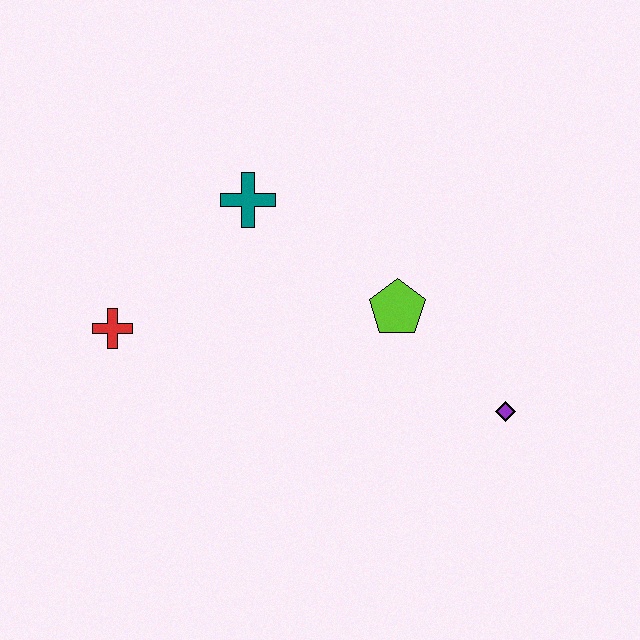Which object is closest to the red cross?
The teal cross is closest to the red cross.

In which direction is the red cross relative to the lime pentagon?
The red cross is to the left of the lime pentagon.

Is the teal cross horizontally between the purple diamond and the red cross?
Yes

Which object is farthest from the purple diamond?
The red cross is farthest from the purple diamond.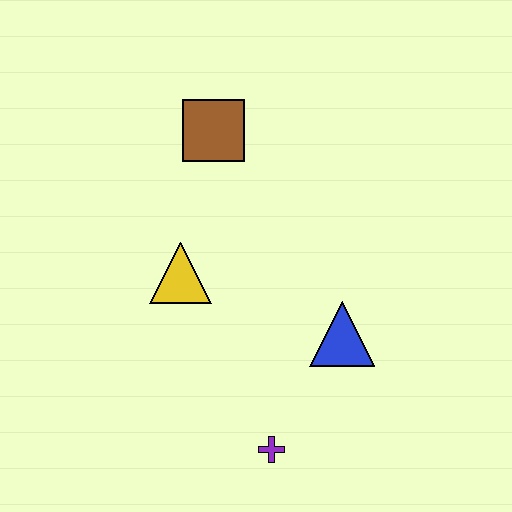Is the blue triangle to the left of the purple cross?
No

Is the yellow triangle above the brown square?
No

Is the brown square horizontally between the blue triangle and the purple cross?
No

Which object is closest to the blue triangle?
The purple cross is closest to the blue triangle.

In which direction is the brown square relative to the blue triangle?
The brown square is above the blue triangle.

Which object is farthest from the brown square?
The purple cross is farthest from the brown square.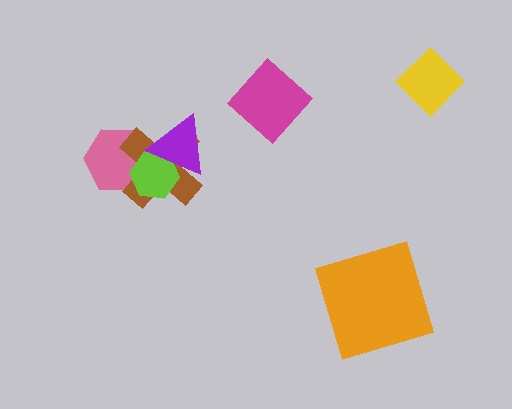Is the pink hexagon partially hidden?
Yes, it is partially covered by another shape.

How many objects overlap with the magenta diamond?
0 objects overlap with the magenta diamond.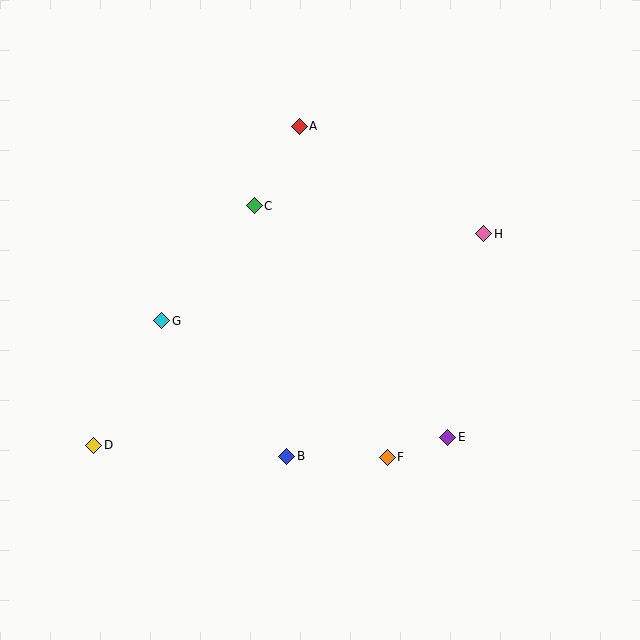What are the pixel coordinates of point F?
Point F is at (387, 457).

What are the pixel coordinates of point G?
Point G is at (162, 321).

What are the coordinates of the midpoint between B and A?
The midpoint between B and A is at (293, 291).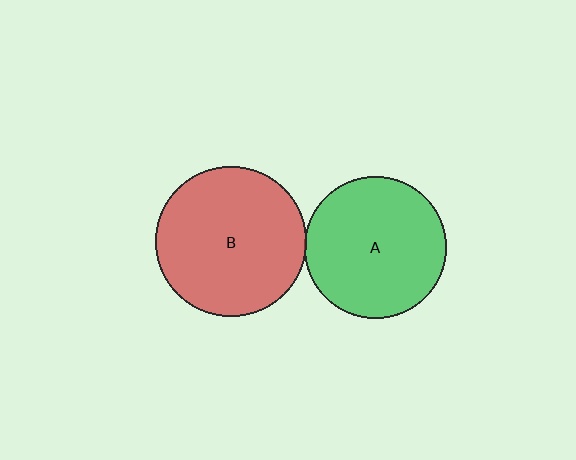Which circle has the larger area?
Circle B (red).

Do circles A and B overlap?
Yes.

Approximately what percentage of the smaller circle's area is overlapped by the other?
Approximately 5%.